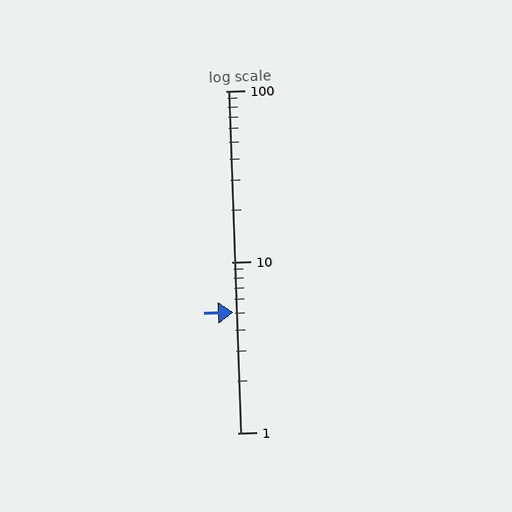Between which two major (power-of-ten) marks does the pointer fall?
The pointer is between 1 and 10.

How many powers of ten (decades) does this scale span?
The scale spans 2 decades, from 1 to 100.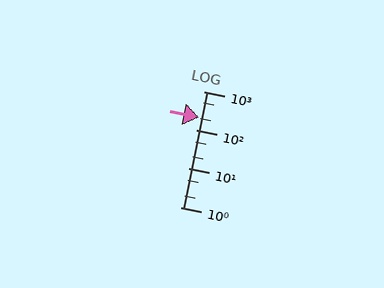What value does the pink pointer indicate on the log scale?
The pointer indicates approximately 210.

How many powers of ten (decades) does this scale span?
The scale spans 3 decades, from 1 to 1000.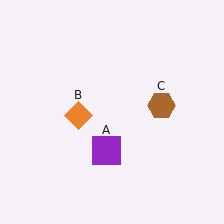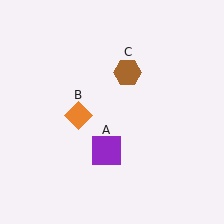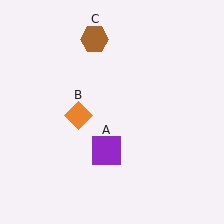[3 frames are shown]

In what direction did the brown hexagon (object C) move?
The brown hexagon (object C) moved up and to the left.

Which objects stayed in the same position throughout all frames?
Purple square (object A) and orange diamond (object B) remained stationary.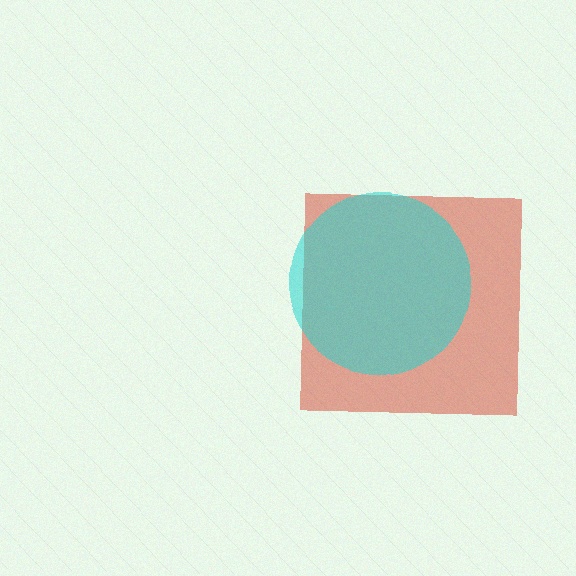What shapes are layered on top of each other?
The layered shapes are: a red square, a cyan circle.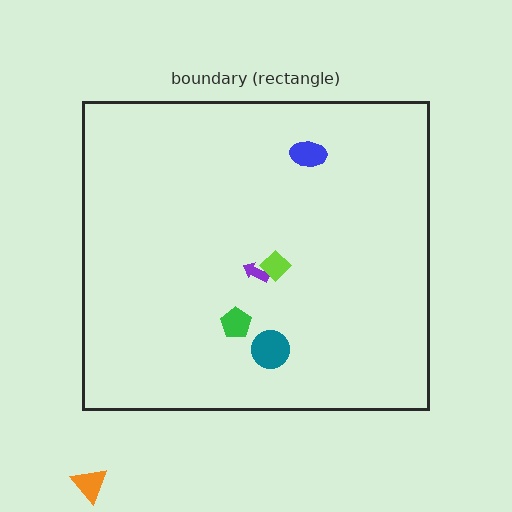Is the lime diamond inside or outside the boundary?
Inside.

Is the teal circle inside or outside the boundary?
Inside.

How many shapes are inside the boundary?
5 inside, 1 outside.